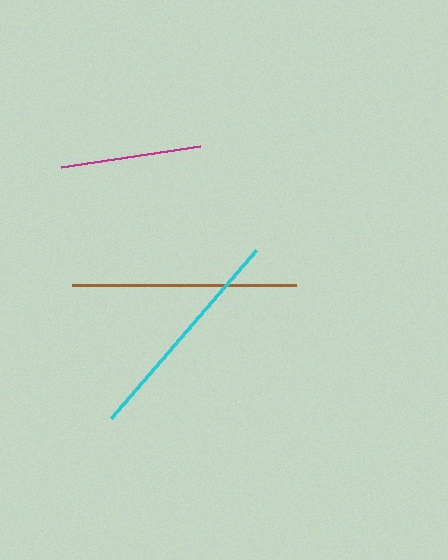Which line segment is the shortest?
The magenta line is the shortest at approximately 140 pixels.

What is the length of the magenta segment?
The magenta segment is approximately 140 pixels long.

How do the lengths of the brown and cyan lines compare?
The brown and cyan lines are approximately the same length.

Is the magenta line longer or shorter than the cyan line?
The cyan line is longer than the magenta line.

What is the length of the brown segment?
The brown segment is approximately 224 pixels long.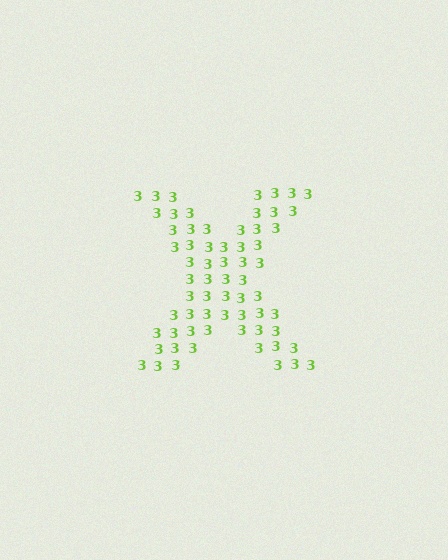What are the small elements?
The small elements are digit 3's.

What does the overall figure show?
The overall figure shows the letter X.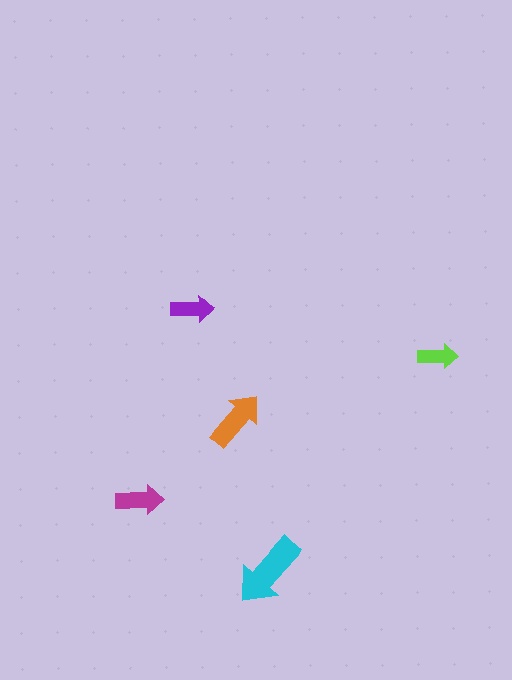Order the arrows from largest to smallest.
the cyan one, the orange one, the magenta one, the purple one, the lime one.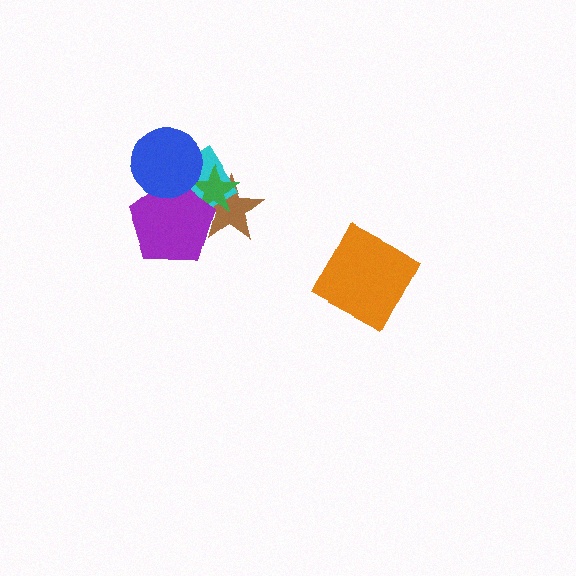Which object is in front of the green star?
The purple pentagon is in front of the green star.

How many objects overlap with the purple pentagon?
4 objects overlap with the purple pentagon.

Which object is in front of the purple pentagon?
The blue circle is in front of the purple pentagon.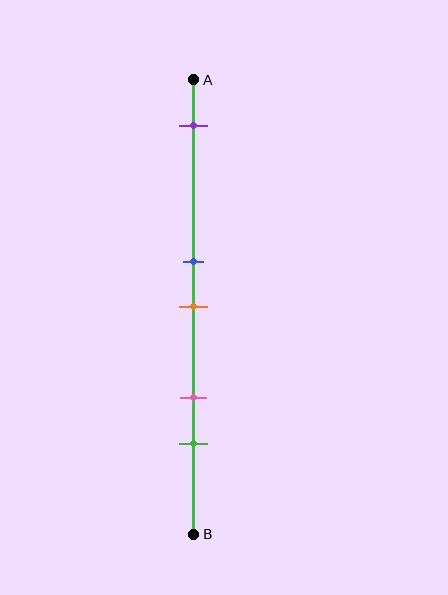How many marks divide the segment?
There are 5 marks dividing the segment.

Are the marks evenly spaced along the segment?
No, the marks are not evenly spaced.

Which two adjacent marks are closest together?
The blue and orange marks are the closest adjacent pair.